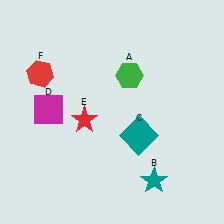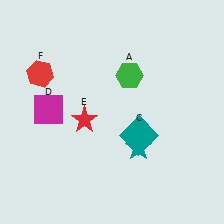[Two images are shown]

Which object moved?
The teal star (B) moved up.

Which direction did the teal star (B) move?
The teal star (B) moved up.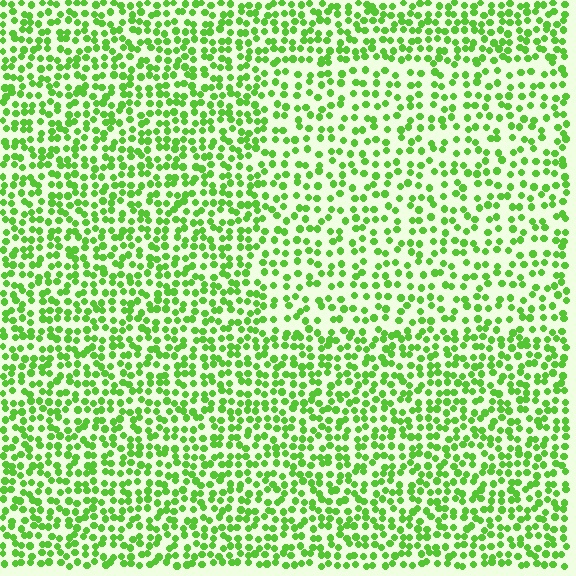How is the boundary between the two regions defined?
The boundary is defined by a change in element density (approximately 1.5x ratio). All elements are the same color, size, and shape.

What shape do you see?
I see a rectangle.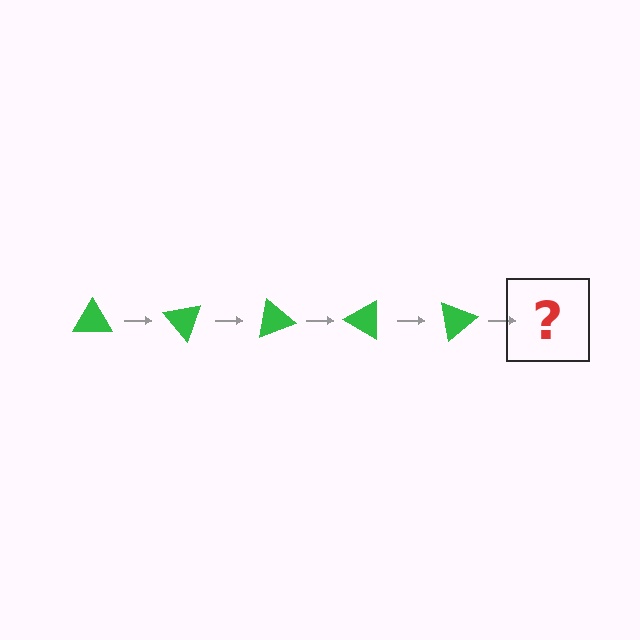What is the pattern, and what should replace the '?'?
The pattern is that the triangle rotates 50 degrees each step. The '?' should be a green triangle rotated 250 degrees.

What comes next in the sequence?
The next element should be a green triangle rotated 250 degrees.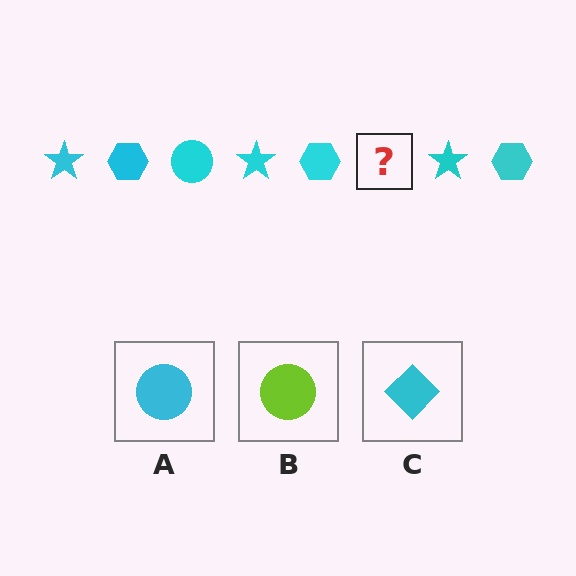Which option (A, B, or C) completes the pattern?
A.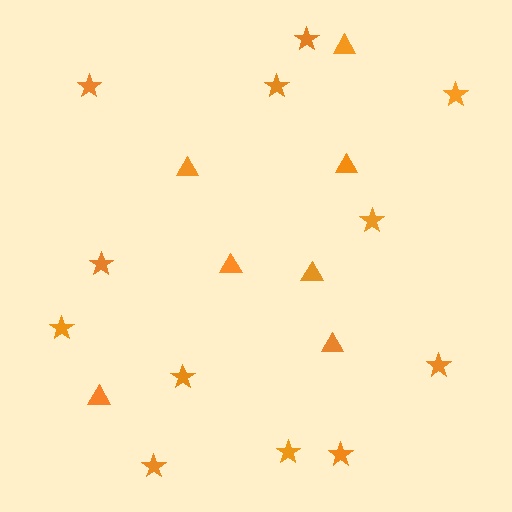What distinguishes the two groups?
There are 2 groups: one group of triangles (7) and one group of stars (12).